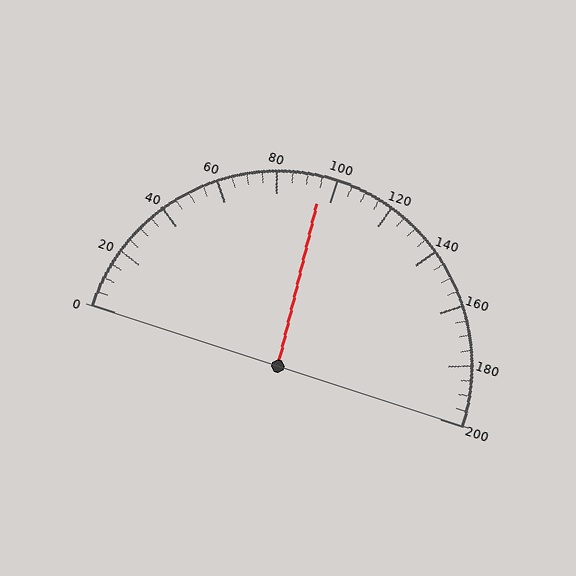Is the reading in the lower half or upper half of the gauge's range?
The reading is in the lower half of the range (0 to 200).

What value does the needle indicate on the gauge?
The needle indicates approximately 95.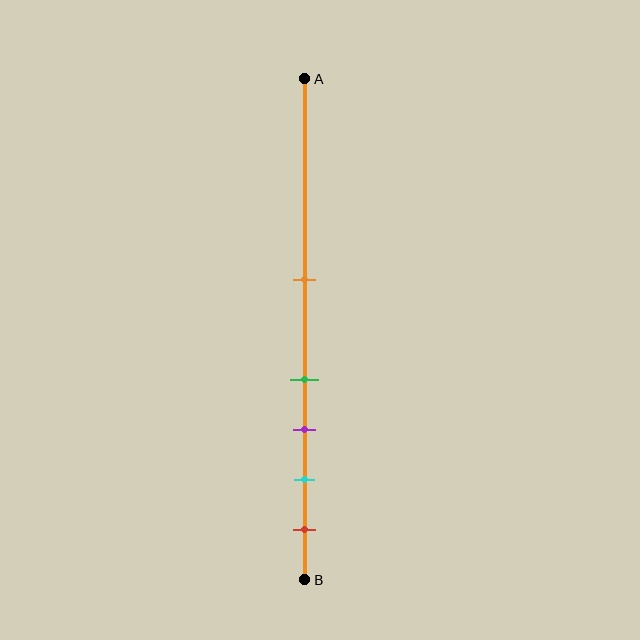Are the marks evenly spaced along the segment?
No, the marks are not evenly spaced.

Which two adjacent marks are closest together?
The green and purple marks are the closest adjacent pair.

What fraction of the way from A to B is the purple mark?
The purple mark is approximately 70% (0.7) of the way from A to B.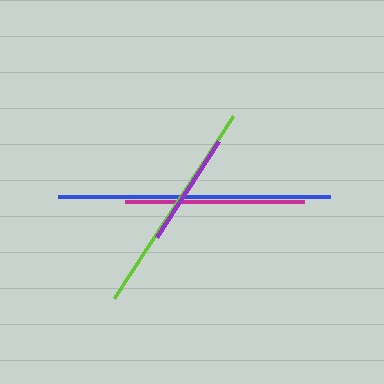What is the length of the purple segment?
The purple segment is approximately 115 pixels long.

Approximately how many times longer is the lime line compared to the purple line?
The lime line is approximately 1.9 times the length of the purple line.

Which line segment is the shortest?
The purple line is the shortest at approximately 115 pixels.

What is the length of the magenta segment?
The magenta segment is approximately 180 pixels long.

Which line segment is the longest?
The blue line is the longest at approximately 271 pixels.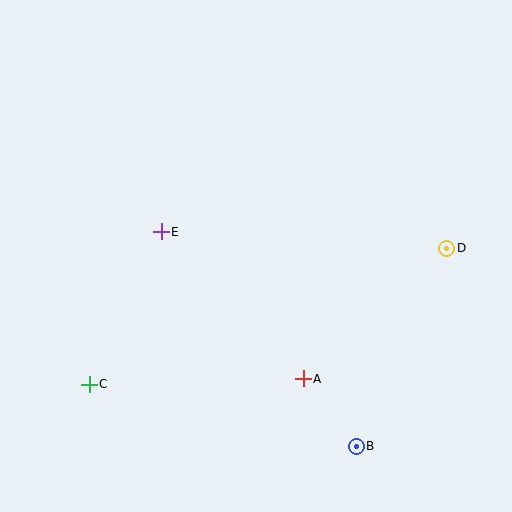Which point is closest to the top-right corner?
Point D is closest to the top-right corner.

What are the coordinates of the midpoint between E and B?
The midpoint between E and B is at (259, 339).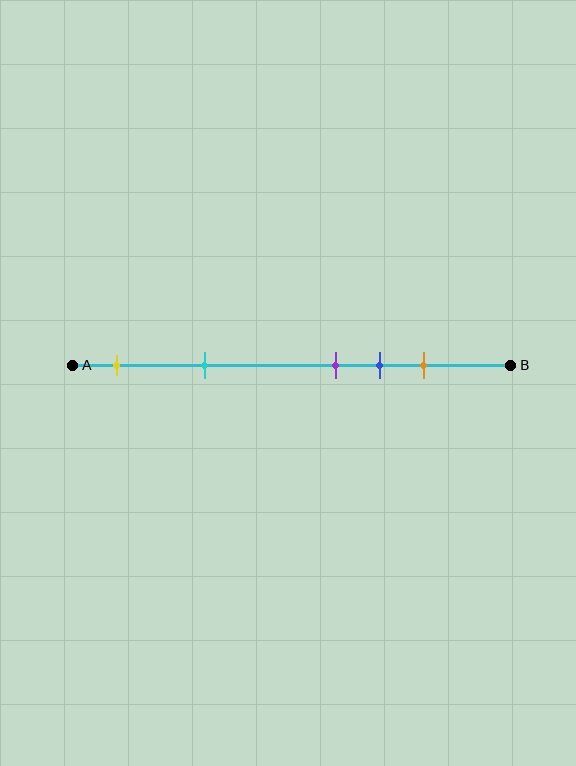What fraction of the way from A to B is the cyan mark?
The cyan mark is approximately 30% (0.3) of the way from A to B.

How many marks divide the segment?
There are 5 marks dividing the segment.